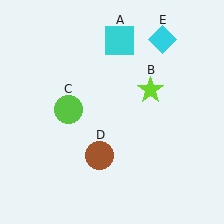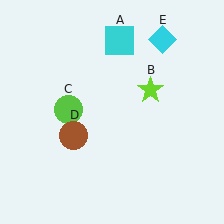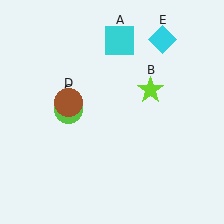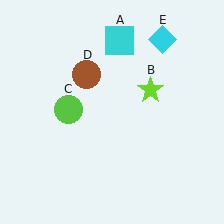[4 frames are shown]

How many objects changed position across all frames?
1 object changed position: brown circle (object D).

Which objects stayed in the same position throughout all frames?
Cyan square (object A) and lime star (object B) and lime circle (object C) and cyan diamond (object E) remained stationary.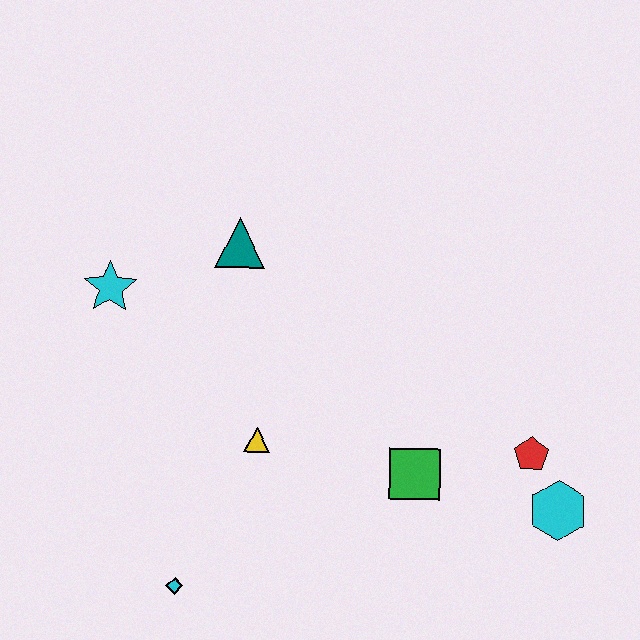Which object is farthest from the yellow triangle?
The cyan hexagon is farthest from the yellow triangle.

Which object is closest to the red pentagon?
The cyan hexagon is closest to the red pentagon.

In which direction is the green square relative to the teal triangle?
The green square is below the teal triangle.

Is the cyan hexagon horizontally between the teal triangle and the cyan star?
No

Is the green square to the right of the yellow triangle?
Yes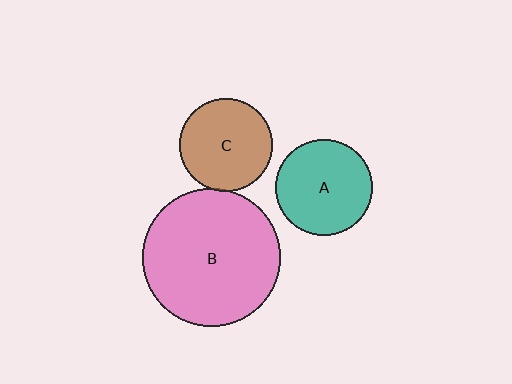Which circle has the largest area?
Circle B (pink).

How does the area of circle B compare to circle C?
Approximately 2.2 times.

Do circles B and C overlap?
Yes.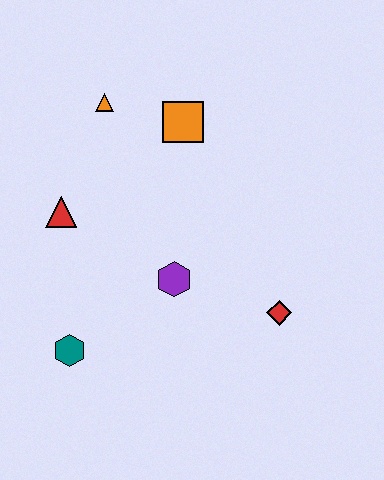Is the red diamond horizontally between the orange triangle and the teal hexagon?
No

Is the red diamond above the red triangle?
No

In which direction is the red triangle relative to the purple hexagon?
The red triangle is to the left of the purple hexagon.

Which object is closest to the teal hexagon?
The purple hexagon is closest to the teal hexagon.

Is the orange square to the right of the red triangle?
Yes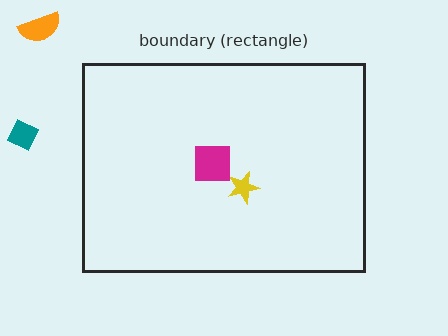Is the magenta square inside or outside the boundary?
Inside.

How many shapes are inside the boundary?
2 inside, 2 outside.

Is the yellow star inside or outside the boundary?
Inside.